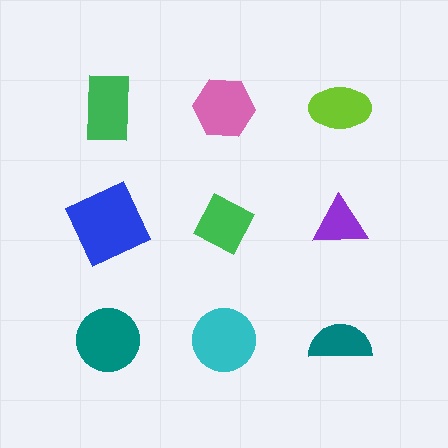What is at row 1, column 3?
A lime ellipse.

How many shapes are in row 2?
3 shapes.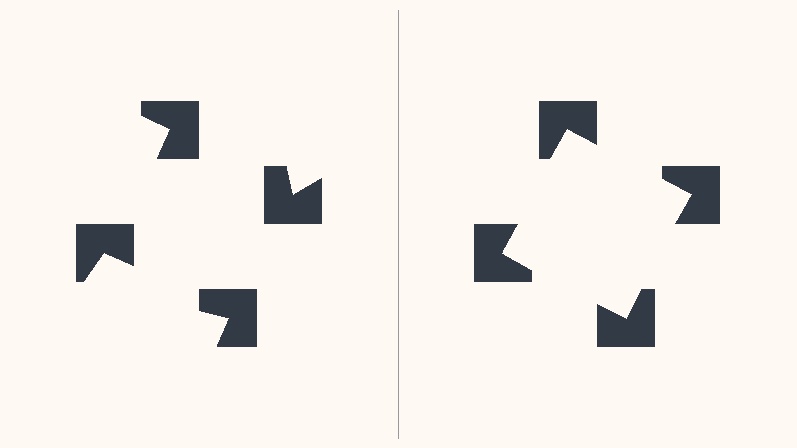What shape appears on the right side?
An illusory square.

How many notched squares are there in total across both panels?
8 — 4 on each side.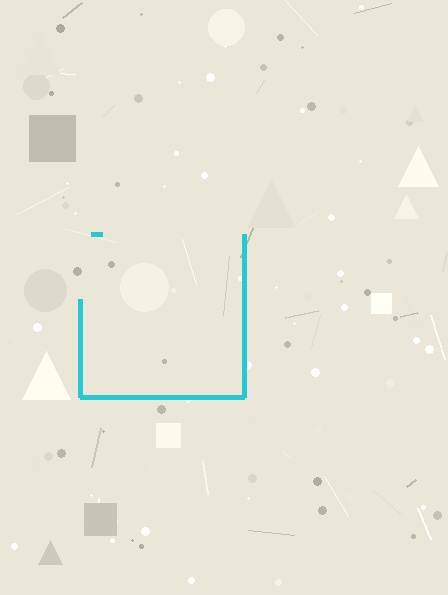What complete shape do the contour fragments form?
The contour fragments form a square.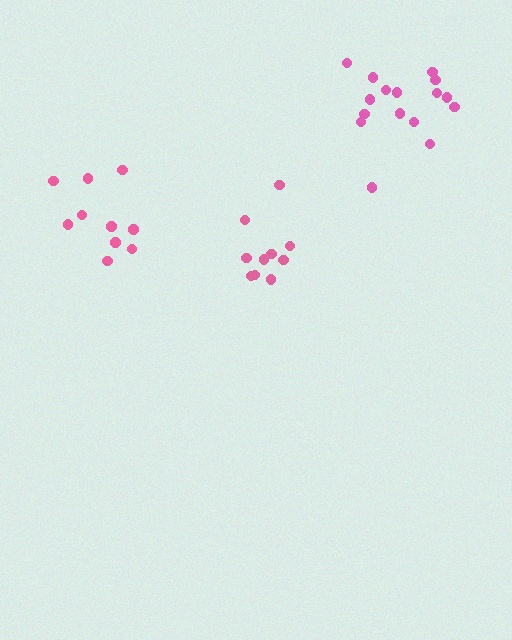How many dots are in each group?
Group 1: 10 dots, Group 2: 16 dots, Group 3: 10 dots (36 total).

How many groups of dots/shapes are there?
There are 3 groups.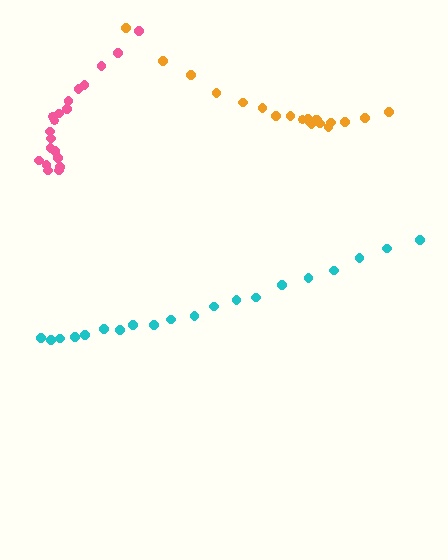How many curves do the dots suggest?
There are 3 distinct paths.